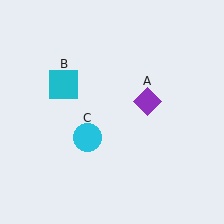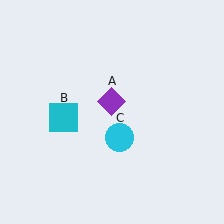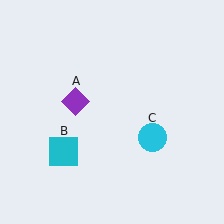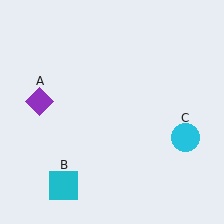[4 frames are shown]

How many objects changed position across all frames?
3 objects changed position: purple diamond (object A), cyan square (object B), cyan circle (object C).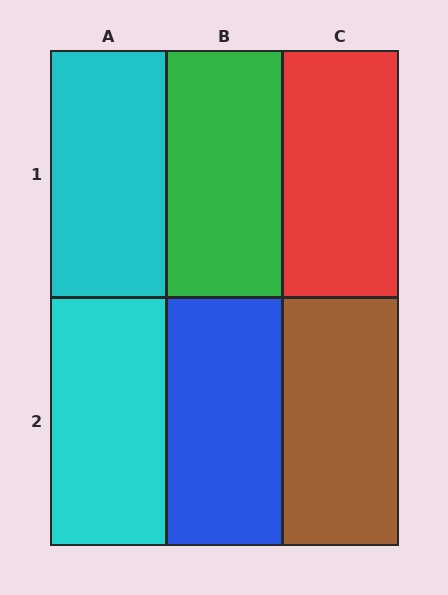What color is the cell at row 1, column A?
Cyan.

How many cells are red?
1 cell is red.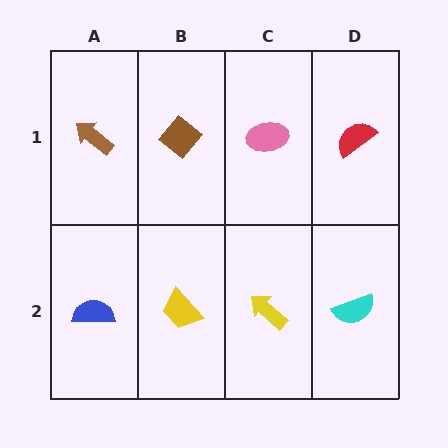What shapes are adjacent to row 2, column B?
A brown diamond (row 1, column B), a blue semicircle (row 2, column A), a yellow arrow (row 2, column C).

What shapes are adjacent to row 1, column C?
A yellow arrow (row 2, column C), a brown diamond (row 1, column B), a red semicircle (row 1, column D).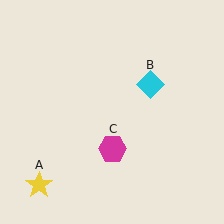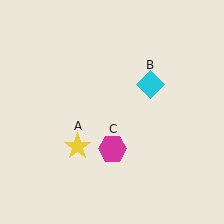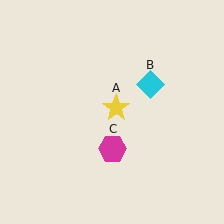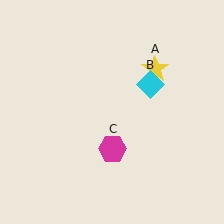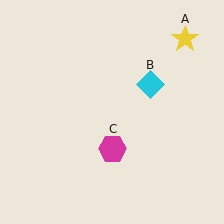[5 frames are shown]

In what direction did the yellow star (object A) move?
The yellow star (object A) moved up and to the right.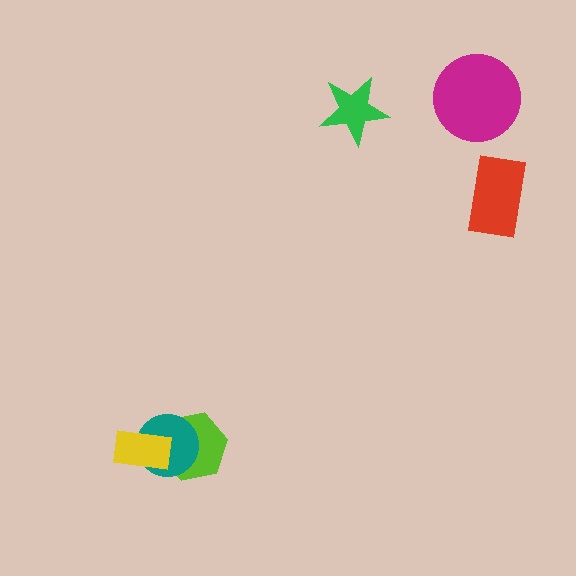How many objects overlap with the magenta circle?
0 objects overlap with the magenta circle.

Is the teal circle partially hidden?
Yes, it is partially covered by another shape.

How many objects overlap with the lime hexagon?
2 objects overlap with the lime hexagon.